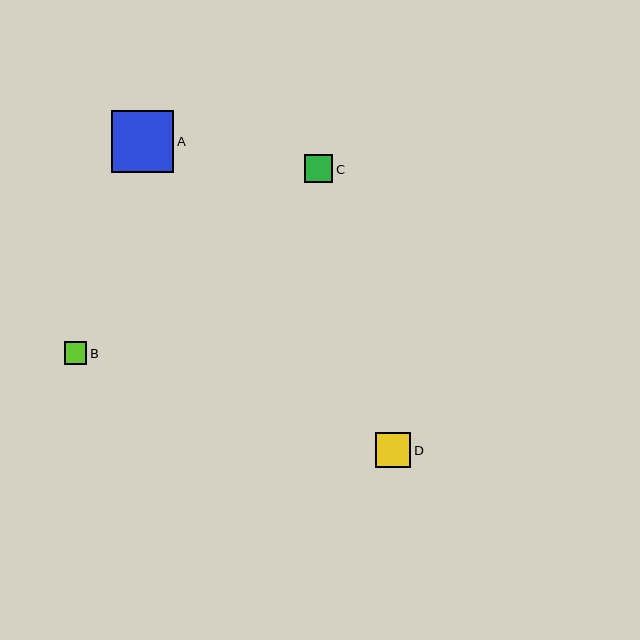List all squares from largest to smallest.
From largest to smallest: A, D, C, B.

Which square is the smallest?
Square B is the smallest with a size of approximately 23 pixels.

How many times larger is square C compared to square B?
Square C is approximately 1.2 times the size of square B.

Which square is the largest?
Square A is the largest with a size of approximately 62 pixels.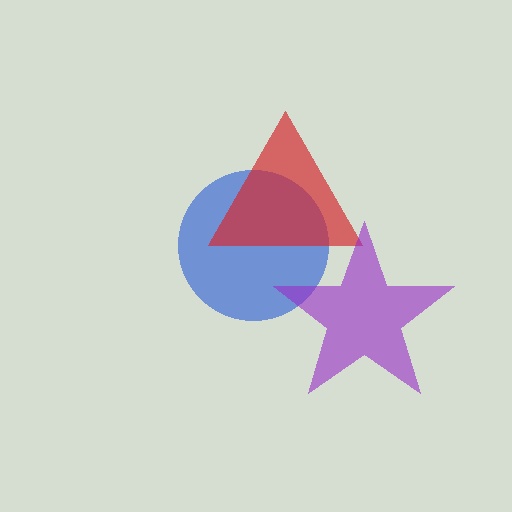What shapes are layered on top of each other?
The layered shapes are: a blue circle, a red triangle, a purple star.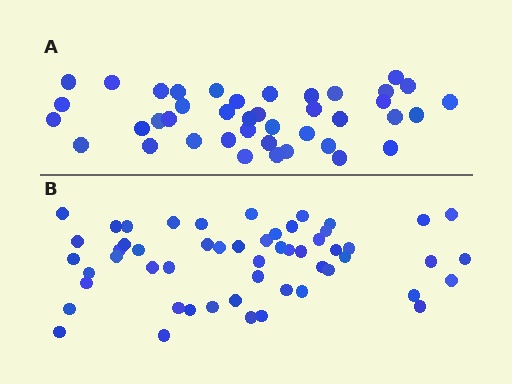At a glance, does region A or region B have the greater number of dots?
Region B (the bottom region) has more dots.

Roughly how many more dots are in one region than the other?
Region B has approximately 15 more dots than region A.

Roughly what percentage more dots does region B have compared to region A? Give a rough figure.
About 30% more.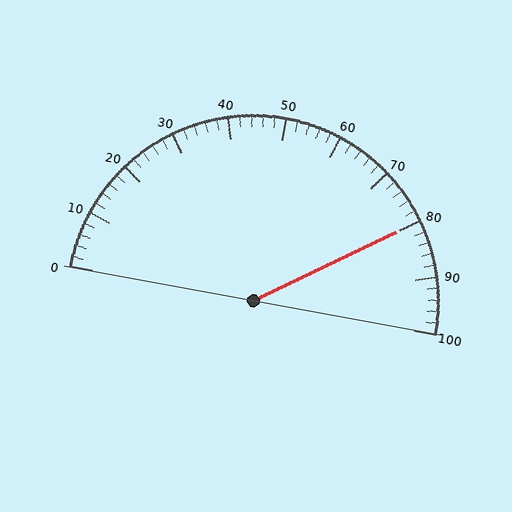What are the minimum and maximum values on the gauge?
The gauge ranges from 0 to 100.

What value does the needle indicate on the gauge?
The needle indicates approximately 80.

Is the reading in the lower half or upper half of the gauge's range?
The reading is in the upper half of the range (0 to 100).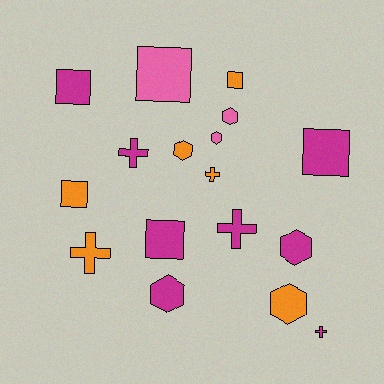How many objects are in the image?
There are 17 objects.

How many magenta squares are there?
There are 3 magenta squares.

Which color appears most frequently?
Magenta, with 8 objects.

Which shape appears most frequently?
Square, with 6 objects.